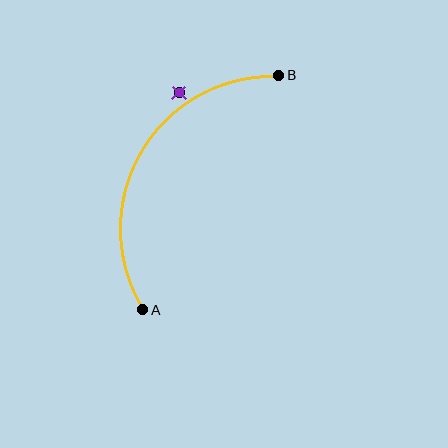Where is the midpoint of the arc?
The arc midpoint is the point on the curve farthest from the straight line joining A and B. It sits to the left of that line.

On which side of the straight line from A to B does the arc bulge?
The arc bulges to the left of the straight line connecting A and B.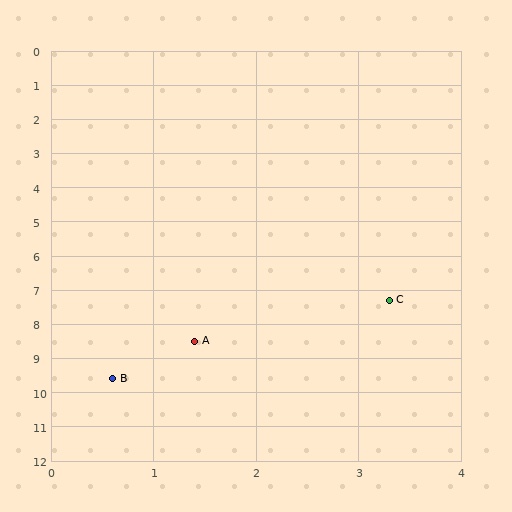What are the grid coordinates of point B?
Point B is at approximately (0.6, 9.6).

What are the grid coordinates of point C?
Point C is at approximately (3.3, 7.3).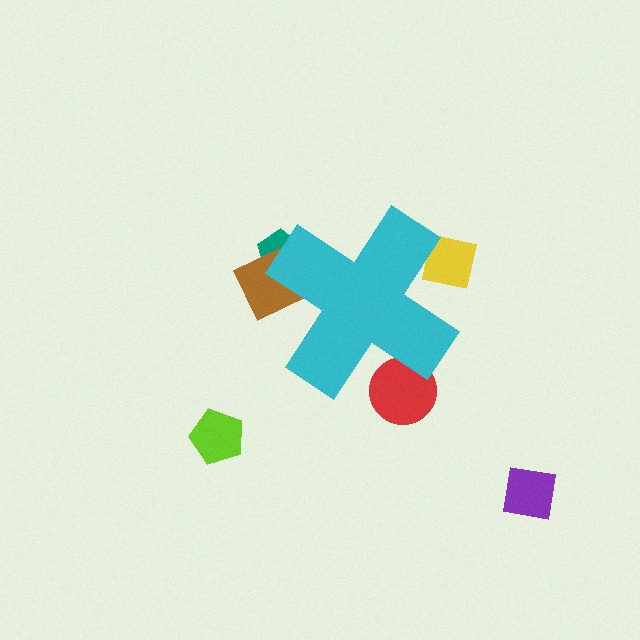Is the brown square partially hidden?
Yes, the brown square is partially hidden behind the cyan cross.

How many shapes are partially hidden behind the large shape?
4 shapes are partially hidden.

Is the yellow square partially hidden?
Yes, the yellow square is partially hidden behind the cyan cross.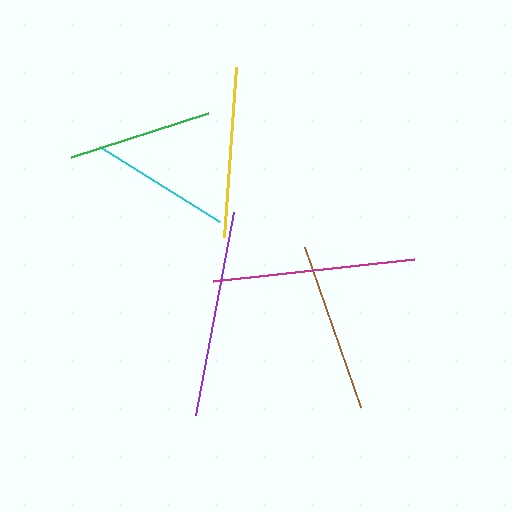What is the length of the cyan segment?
The cyan segment is approximately 141 pixels long.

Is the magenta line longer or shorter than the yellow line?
The magenta line is longer than the yellow line.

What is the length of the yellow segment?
The yellow segment is approximately 170 pixels long.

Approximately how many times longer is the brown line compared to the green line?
The brown line is approximately 1.2 times the length of the green line.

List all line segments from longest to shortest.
From longest to shortest: purple, magenta, yellow, brown, green, cyan.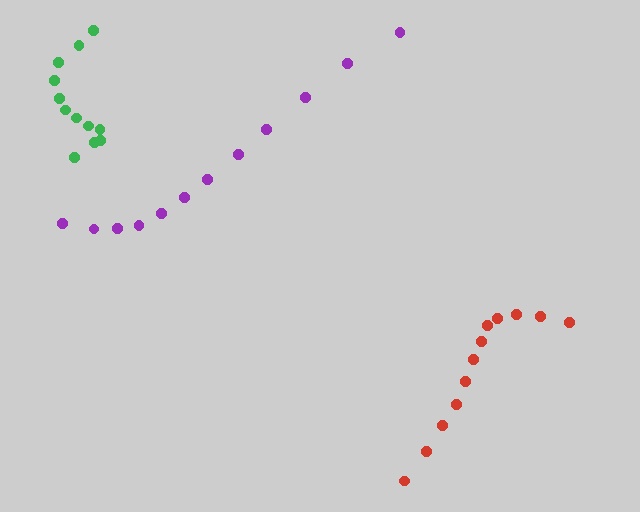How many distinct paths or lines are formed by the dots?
There are 3 distinct paths.